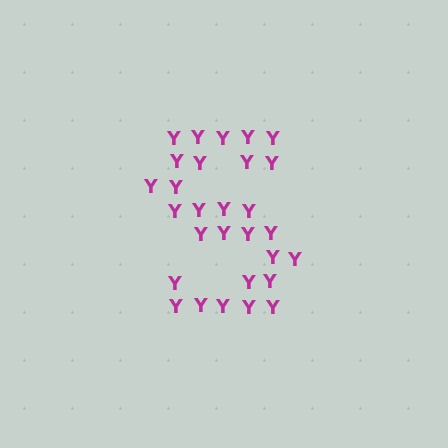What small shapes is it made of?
It is made of small letter Y's.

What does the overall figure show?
The overall figure shows the letter S.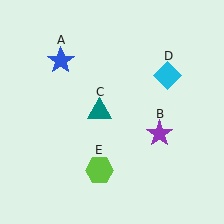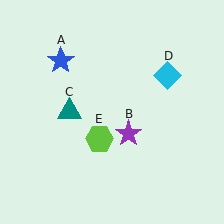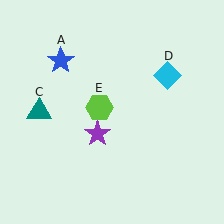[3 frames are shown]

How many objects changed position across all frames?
3 objects changed position: purple star (object B), teal triangle (object C), lime hexagon (object E).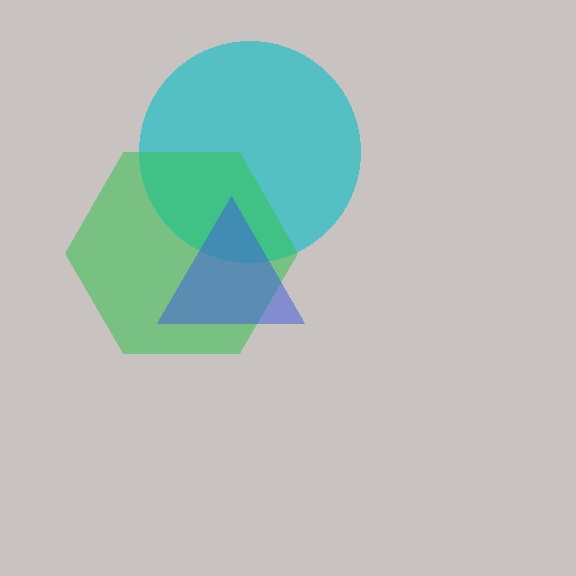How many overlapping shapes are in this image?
There are 3 overlapping shapes in the image.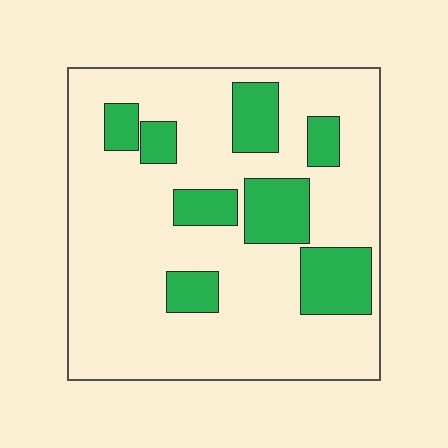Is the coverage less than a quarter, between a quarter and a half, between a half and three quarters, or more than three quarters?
Less than a quarter.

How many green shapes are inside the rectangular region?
8.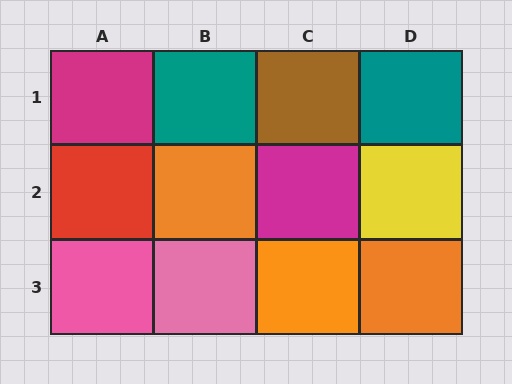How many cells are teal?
2 cells are teal.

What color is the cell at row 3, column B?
Pink.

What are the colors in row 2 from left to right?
Red, orange, magenta, yellow.